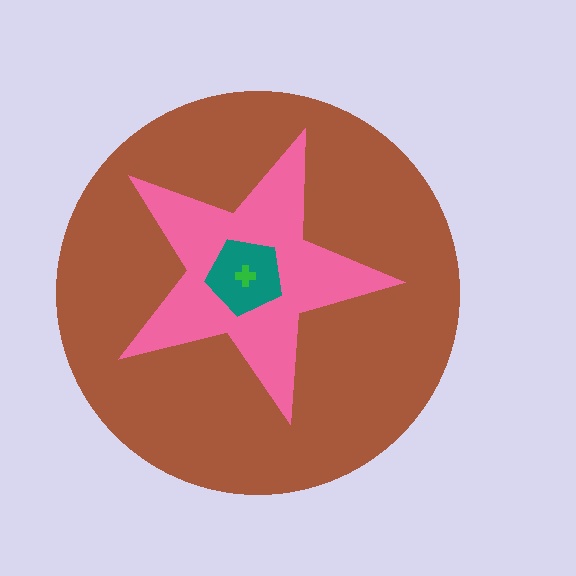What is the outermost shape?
The brown circle.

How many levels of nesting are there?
4.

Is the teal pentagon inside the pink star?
Yes.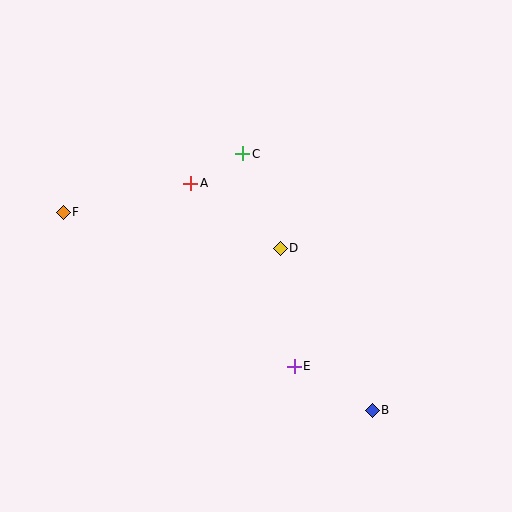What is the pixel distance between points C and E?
The distance between C and E is 219 pixels.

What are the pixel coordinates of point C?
Point C is at (243, 154).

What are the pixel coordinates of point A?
Point A is at (191, 183).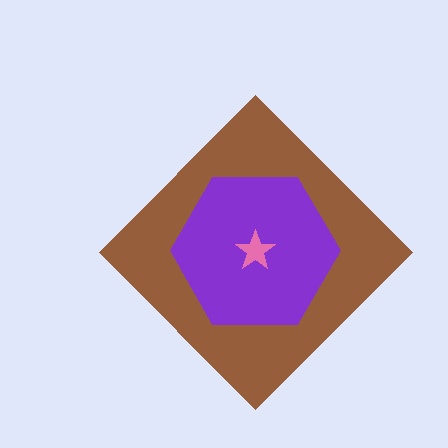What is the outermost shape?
The brown diamond.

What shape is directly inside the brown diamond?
The purple hexagon.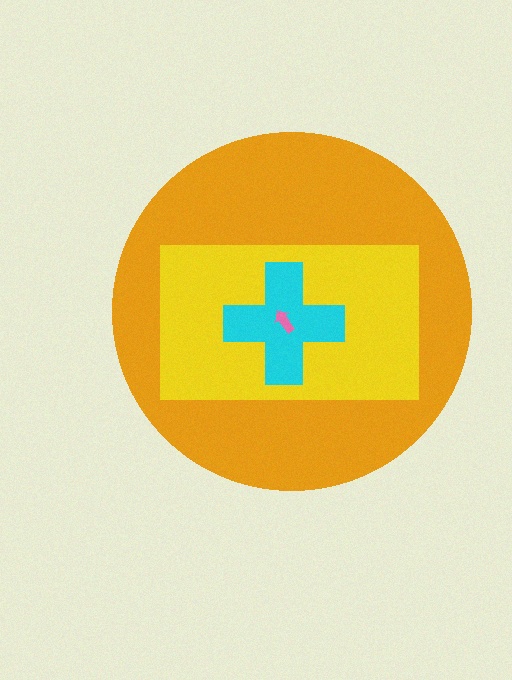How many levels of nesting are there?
4.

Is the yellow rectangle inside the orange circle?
Yes.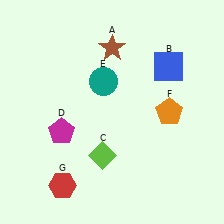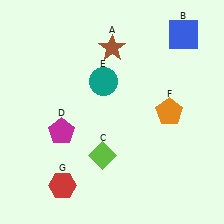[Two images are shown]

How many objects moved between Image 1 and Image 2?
1 object moved between the two images.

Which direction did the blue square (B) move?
The blue square (B) moved up.